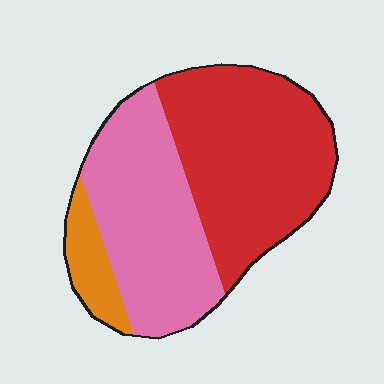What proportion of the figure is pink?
Pink takes up about two fifths (2/5) of the figure.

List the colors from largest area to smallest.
From largest to smallest: red, pink, orange.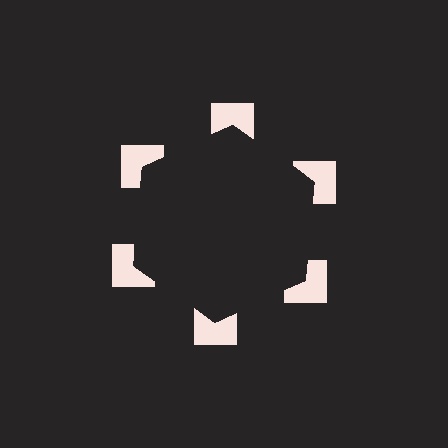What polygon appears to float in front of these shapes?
An illusory hexagon — its edges are inferred from the aligned wedge cuts in the notched squares, not physically drawn.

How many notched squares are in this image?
There are 6 — one at each vertex of the illusory hexagon.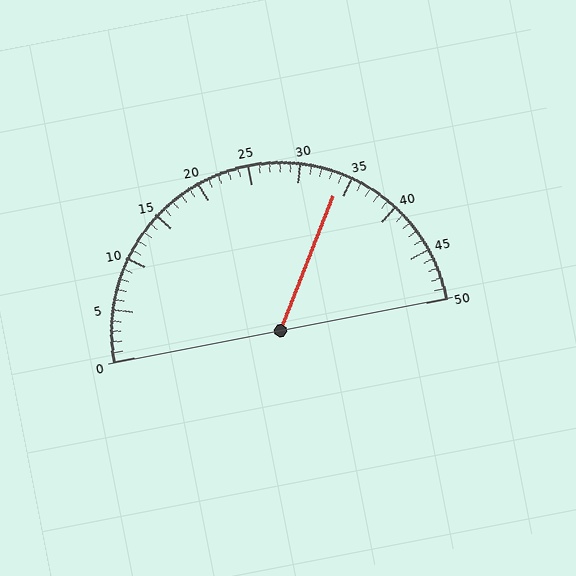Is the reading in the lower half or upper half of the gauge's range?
The reading is in the upper half of the range (0 to 50).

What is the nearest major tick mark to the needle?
The nearest major tick mark is 35.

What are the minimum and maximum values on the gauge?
The gauge ranges from 0 to 50.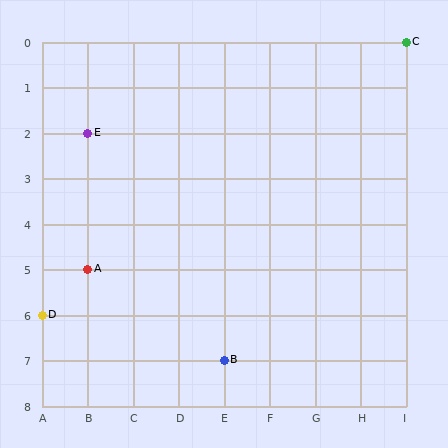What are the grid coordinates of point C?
Point C is at grid coordinates (I, 0).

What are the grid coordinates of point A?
Point A is at grid coordinates (B, 5).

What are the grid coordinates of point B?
Point B is at grid coordinates (E, 7).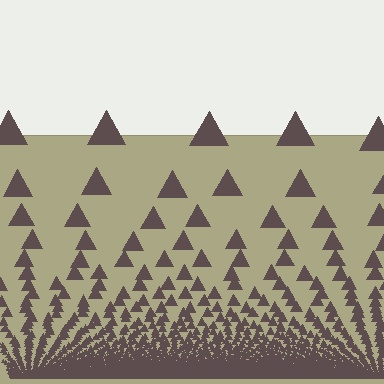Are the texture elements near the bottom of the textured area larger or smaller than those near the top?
Smaller. The gradient is inverted — elements near the bottom are smaller and denser.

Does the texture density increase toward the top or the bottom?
Density increases toward the bottom.